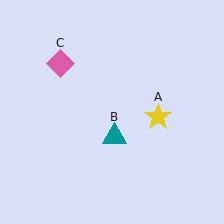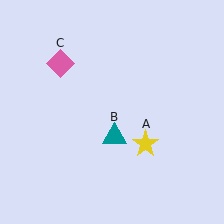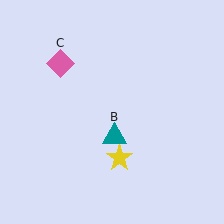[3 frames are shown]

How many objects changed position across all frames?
1 object changed position: yellow star (object A).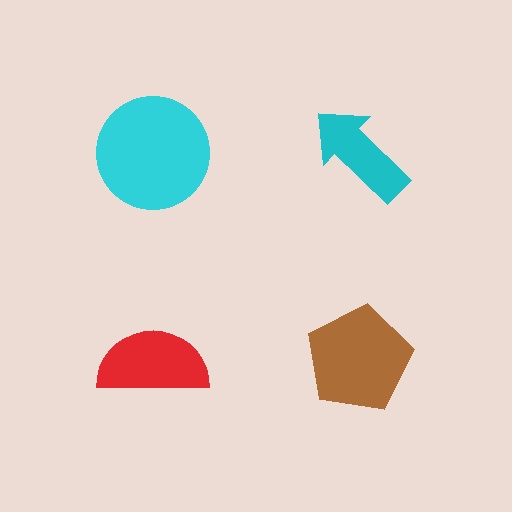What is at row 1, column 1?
A cyan circle.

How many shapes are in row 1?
2 shapes.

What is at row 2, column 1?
A red semicircle.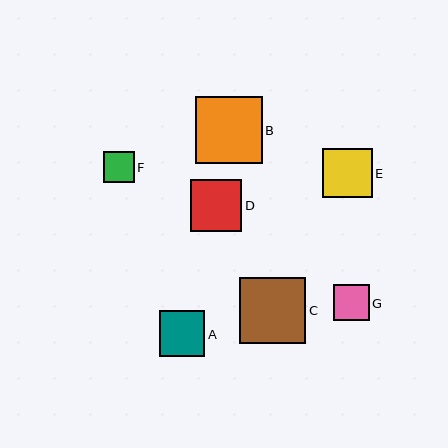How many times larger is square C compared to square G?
Square C is approximately 1.9 times the size of square G.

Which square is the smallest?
Square F is the smallest with a size of approximately 31 pixels.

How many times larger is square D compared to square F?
Square D is approximately 1.7 times the size of square F.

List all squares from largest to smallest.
From largest to smallest: B, C, D, E, A, G, F.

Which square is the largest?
Square B is the largest with a size of approximately 67 pixels.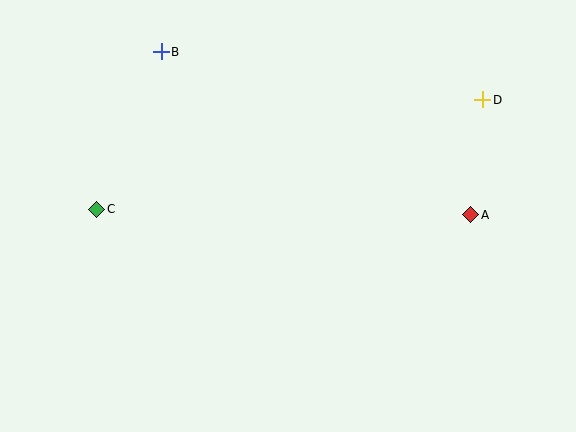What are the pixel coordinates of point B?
Point B is at (161, 52).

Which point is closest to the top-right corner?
Point D is closest to the top-right corner.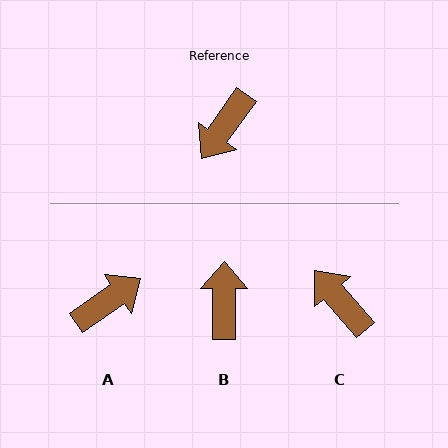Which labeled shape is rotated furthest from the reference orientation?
A, about 160 degrees away.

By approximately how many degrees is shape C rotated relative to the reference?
Approximately 104 degrees clockwise.